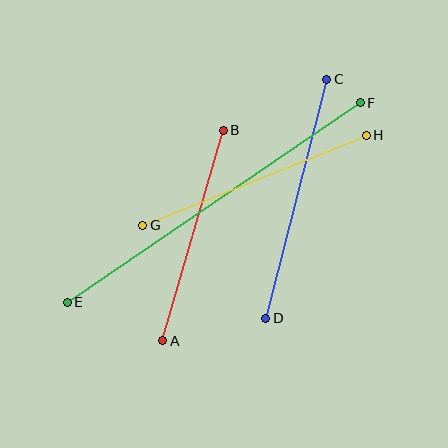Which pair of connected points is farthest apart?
Points E and F are farthest apart.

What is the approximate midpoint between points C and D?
The midpoint is at approximately (296, 199) pixels.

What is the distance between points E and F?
The distance is approximately 355 pixels.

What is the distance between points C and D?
The distance is approximately 247 pixels.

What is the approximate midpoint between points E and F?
The midpoint is at approximately (214, 202) pixels.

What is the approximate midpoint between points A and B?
The midpoint is at approximately (193, 236) pixels.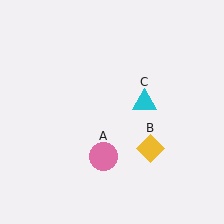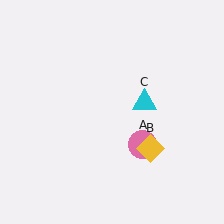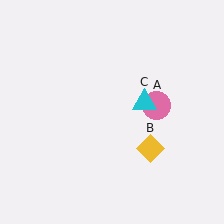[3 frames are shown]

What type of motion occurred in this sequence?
The pink circle (object A) rotated counterclockwise around the center of the scene.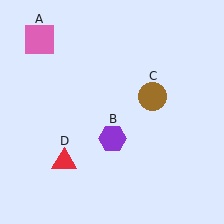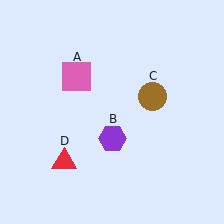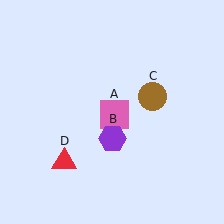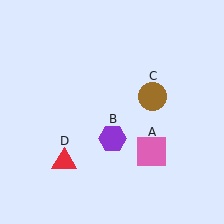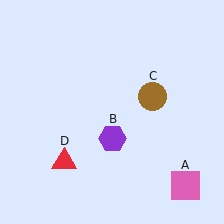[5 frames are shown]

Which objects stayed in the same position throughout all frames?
Purple hexagon (object B) and brown circle (object C) and red triangle (object D) remained stationary.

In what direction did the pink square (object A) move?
The pink square (object A) moved down and to the right.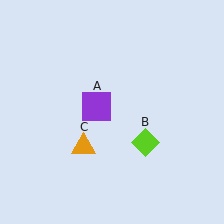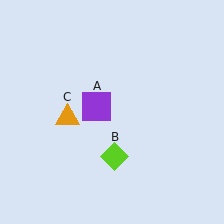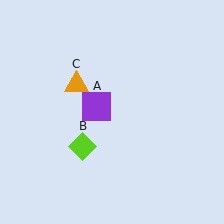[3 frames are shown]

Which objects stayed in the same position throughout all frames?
Purple square (object A) remained stationary.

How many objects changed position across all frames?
2 objects changed position: lime diamond (object B), orange triangle (object C).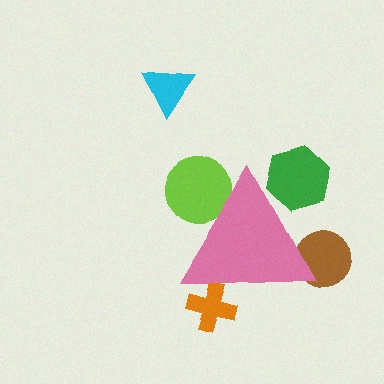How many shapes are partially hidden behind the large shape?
4 shapes are partially hidden.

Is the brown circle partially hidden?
Yes, the brown circle is partially hidden behind the pink triangle.